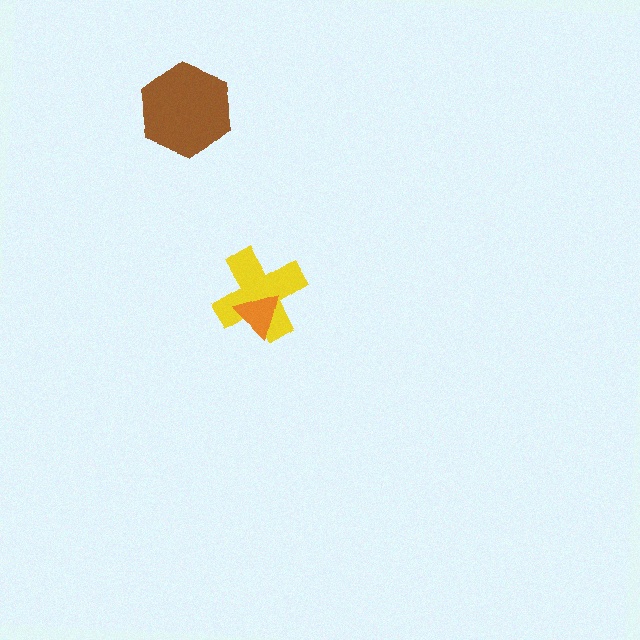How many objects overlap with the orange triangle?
1 object overlaps with the orange triangle.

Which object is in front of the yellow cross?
The orange triangle is in front of the yellow cross.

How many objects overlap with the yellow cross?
1 object overlaps with the yellow cross.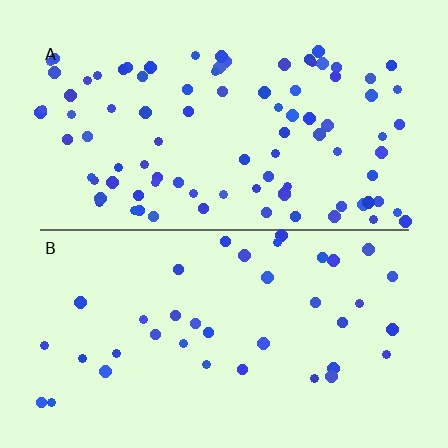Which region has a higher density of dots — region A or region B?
A (the top).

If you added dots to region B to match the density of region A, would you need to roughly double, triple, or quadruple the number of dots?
Approximately double.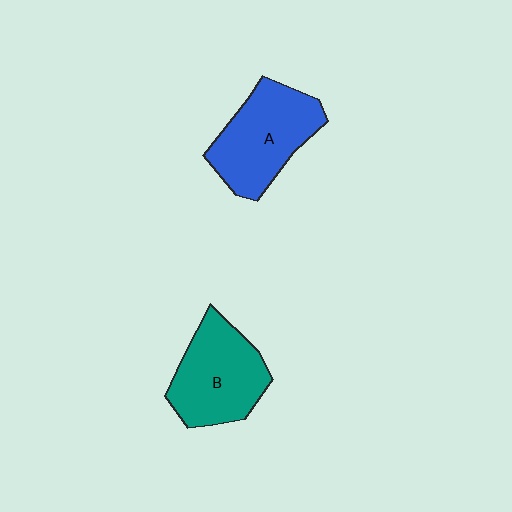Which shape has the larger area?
Shape A (blue).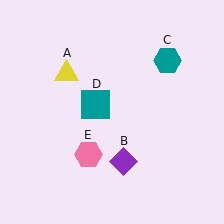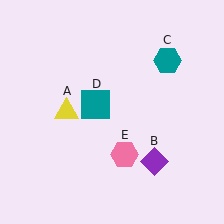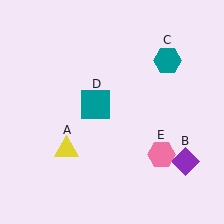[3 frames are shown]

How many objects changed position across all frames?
3 objects changed position: yellow triangle (object A), purple diamond (object B), pink hexagon (object E).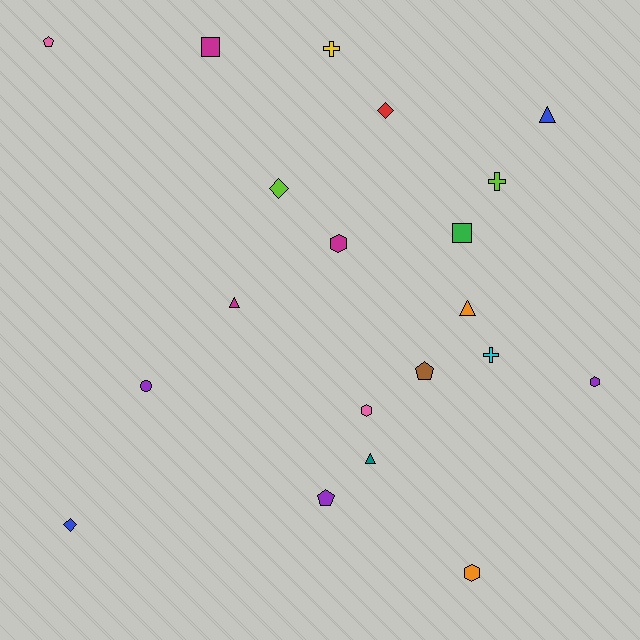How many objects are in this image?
There are 20 objects.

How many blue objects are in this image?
There are 2 blue objects.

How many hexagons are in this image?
There are 4 hexagons.